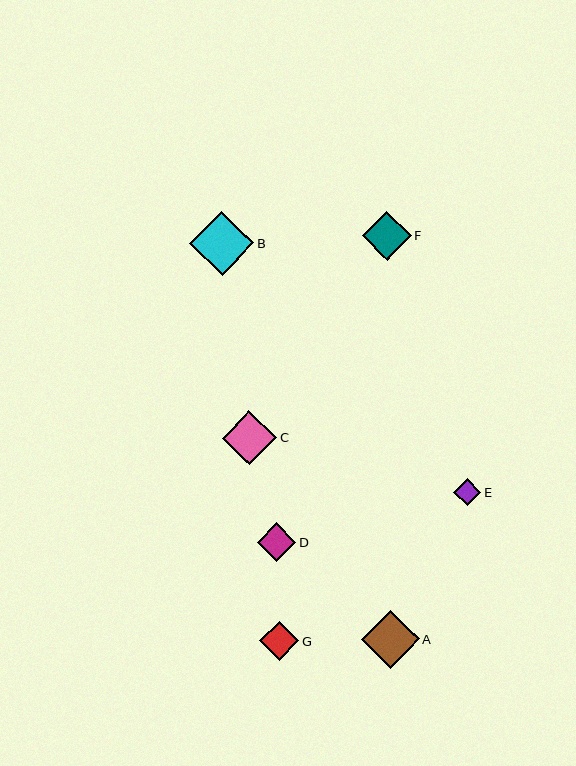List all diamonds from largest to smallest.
From largest to smallest: B, A, C, F, G, D, E.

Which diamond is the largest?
Diamond B is the largest with a size of approximately 64 pixels.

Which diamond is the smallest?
Diamond E is the smallest with a size of approximately 27 pixels.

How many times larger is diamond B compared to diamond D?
Diamond B is approximately 1.7 times the size of diamond D.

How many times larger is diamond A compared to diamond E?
Diamond A is approximately 2.2 times the size of diamond E.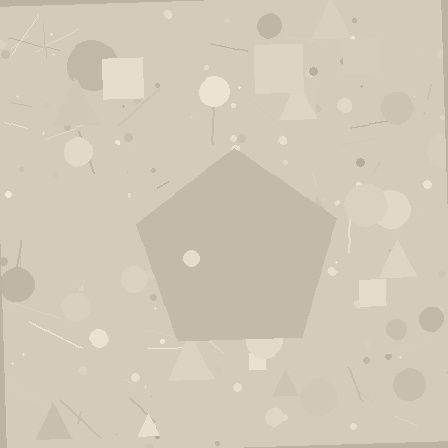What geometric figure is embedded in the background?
A pentagon is embedded in the background.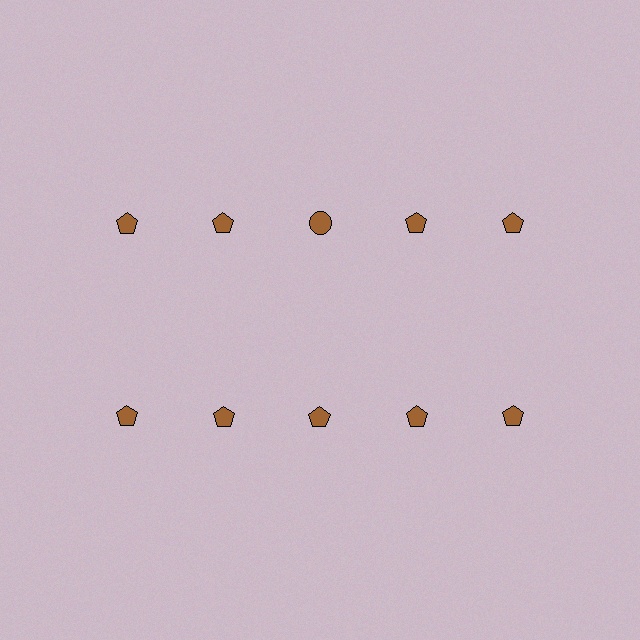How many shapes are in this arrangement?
There are 10 shapes arranged in a grid pattern.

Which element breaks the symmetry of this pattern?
The brown circle in the top row, center column breaks the symmetry. All other shapes are brown pentagons.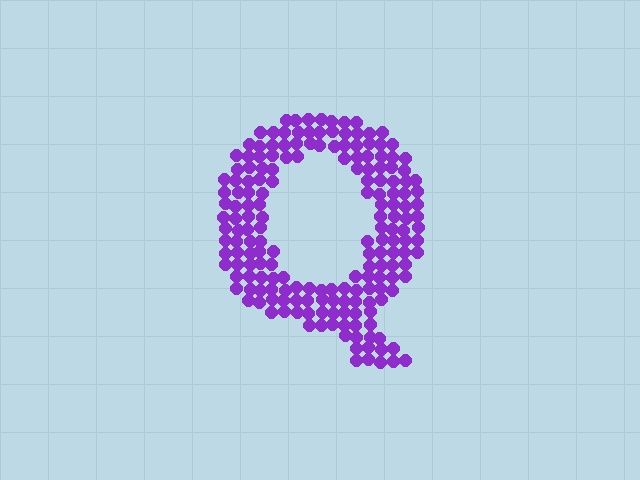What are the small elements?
The small elements are circles.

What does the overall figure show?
The overall figure shows the letter Q.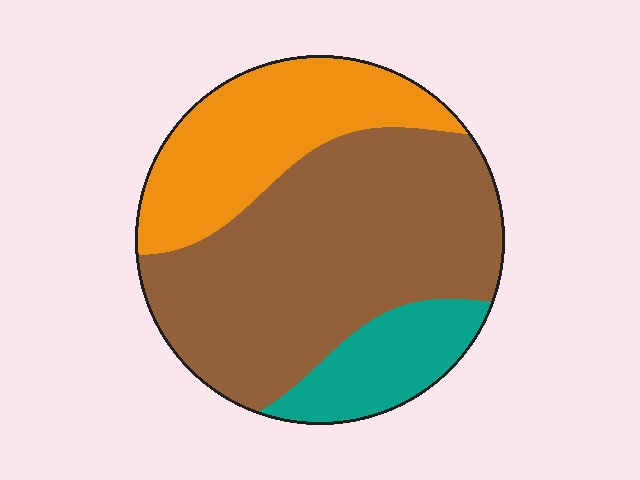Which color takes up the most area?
Brown, at roughly 60%.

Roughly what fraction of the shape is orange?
Orange takes up about one quarter (1/4) of the shape.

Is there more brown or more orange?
Brown.